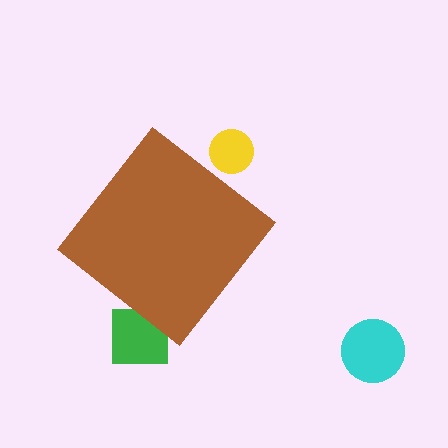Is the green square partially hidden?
Yes, the green square is partially hidden behind the brown diamond.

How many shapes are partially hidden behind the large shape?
2 shapes are partially hidden.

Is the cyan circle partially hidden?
No, the cyan circle is fully visible.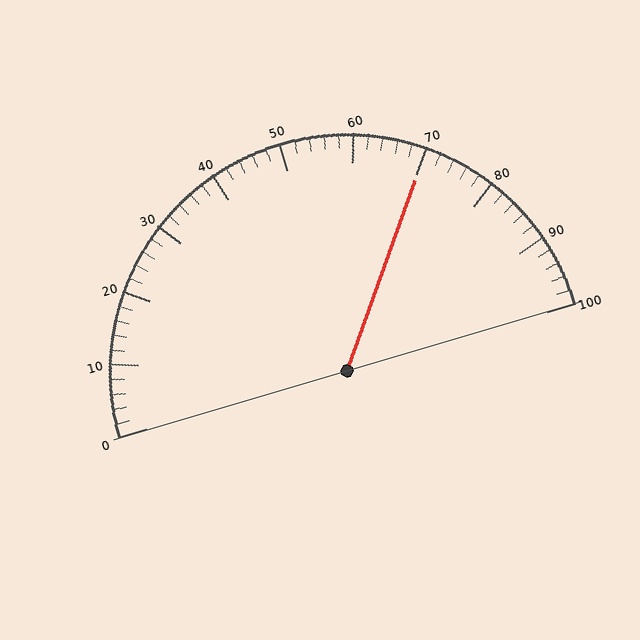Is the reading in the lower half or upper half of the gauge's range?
The reading is in the upper half of the range (0 to 100).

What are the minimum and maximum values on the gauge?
The gauge ranges from 0 to 100.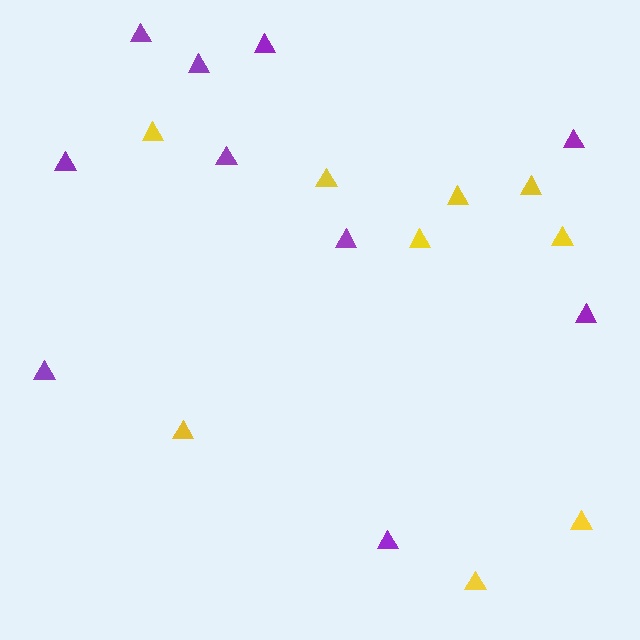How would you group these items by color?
There are 2 groups: one group of purple triangles (10) and one group of yellow triangles (9).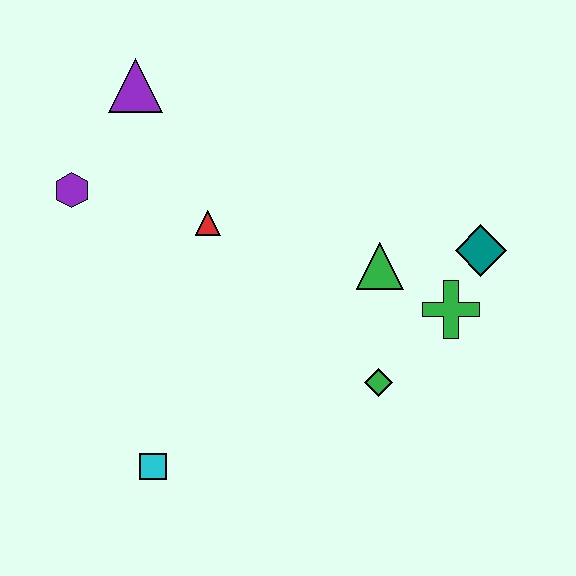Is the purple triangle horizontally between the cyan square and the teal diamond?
No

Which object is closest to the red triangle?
The purple hexagon is closest to the red triangle.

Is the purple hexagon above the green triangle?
Yes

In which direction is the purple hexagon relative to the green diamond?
The purple hexagon is to the left of the green diamond.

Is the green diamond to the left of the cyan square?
No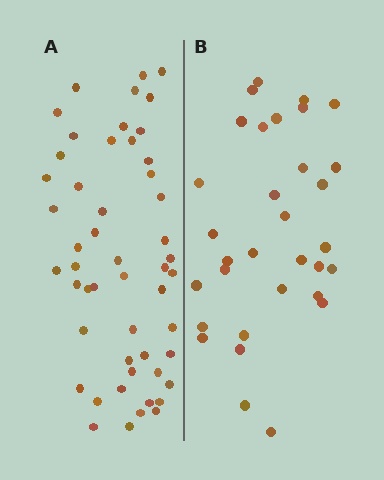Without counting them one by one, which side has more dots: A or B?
Region A (the left region) has more dots.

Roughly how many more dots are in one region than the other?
Region A has approximately 20 more dots than region B.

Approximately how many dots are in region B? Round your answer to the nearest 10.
About 30 dots. (The exact count is 32, which rounds to 30.)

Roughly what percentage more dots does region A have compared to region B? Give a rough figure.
About 60% more.